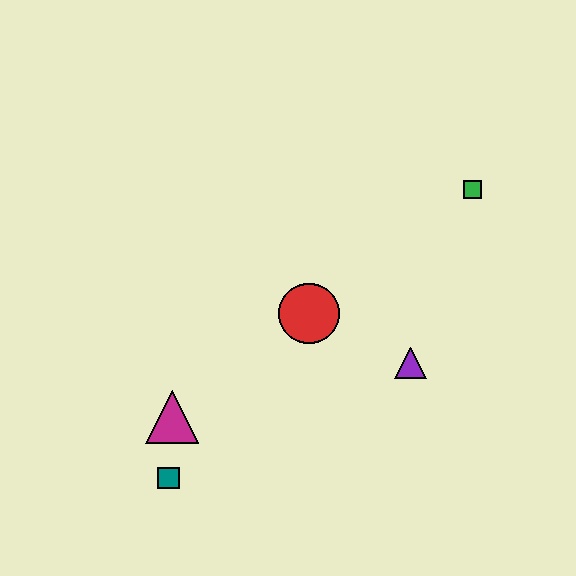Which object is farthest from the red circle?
The teal square is farthest from the red circle.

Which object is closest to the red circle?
The purple triangle is closest to the red circle.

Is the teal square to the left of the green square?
Yes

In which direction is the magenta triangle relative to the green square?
The magenta triangle is to the left of the green square.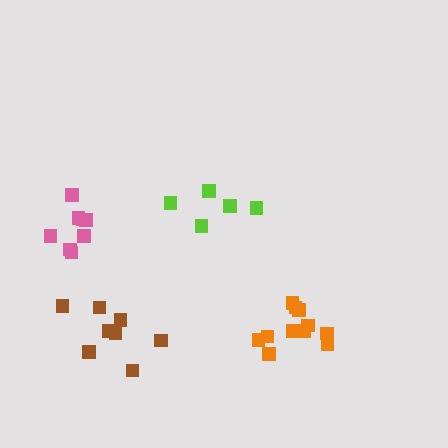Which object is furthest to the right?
The orange cluster is rightmost.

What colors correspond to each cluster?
The clusters are colored: pink, lime, brown, orange.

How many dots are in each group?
Group 1: 8 dots, Group 2: 5 dots, Group 3: 8 dots, Group 4: 11 dots (32 total).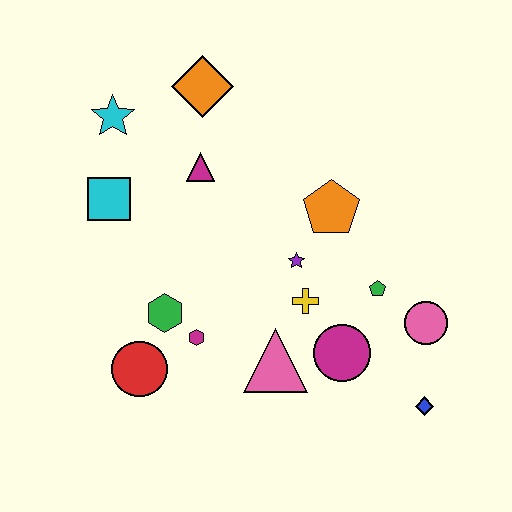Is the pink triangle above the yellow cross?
No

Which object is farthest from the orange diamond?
The blue diamond is farthest from the orange diamond.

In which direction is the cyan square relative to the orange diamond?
The cyan square is below the orange diamond.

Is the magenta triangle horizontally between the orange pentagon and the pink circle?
No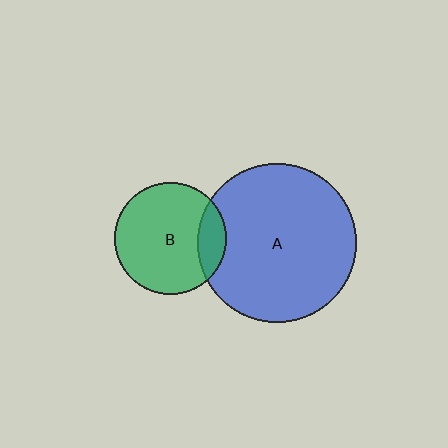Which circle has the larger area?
Circle A (blue).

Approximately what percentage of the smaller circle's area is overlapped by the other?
Approximately 15%.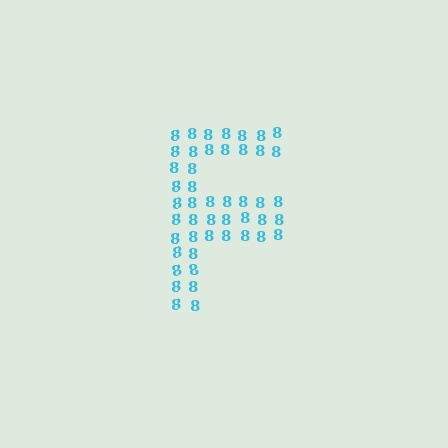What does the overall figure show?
The overall figure shows the letter F.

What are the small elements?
The small elements are digit 8's.